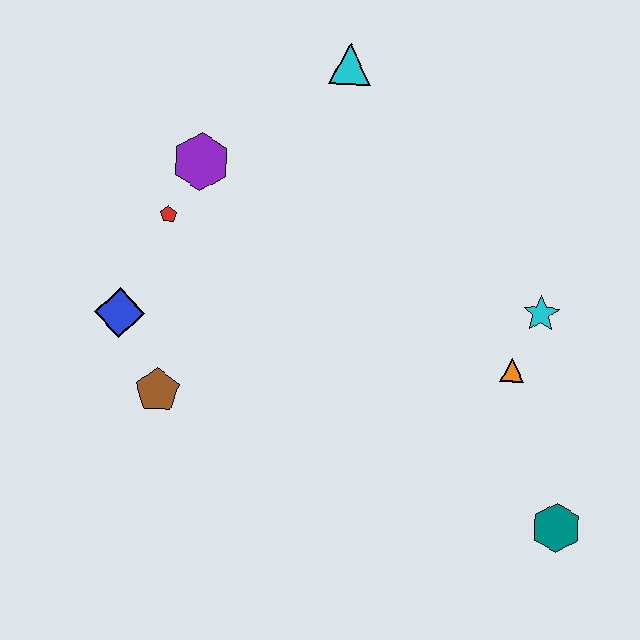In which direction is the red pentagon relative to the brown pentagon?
The red pentagon is above the brown pentagon.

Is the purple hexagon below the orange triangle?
No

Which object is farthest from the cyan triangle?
The teal hexagon is farthest from the cyan triangle.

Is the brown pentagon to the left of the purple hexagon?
Yes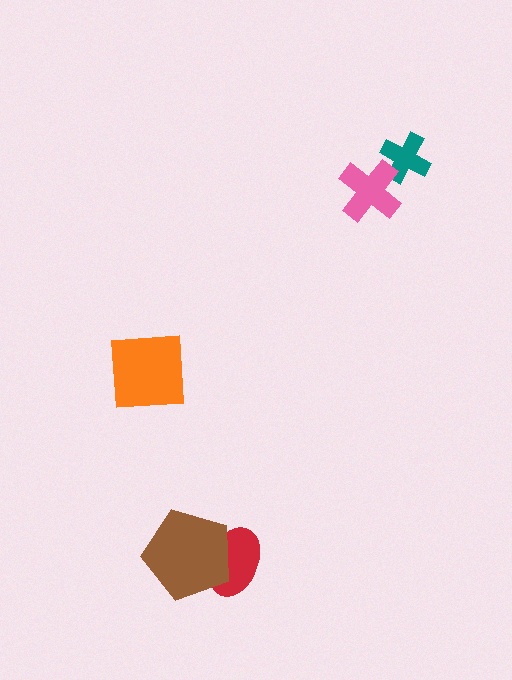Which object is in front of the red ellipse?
The brown pentagon is in front of the red ellipse.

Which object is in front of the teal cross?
The pink cross is in front of the teal cross.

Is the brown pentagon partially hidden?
No, no other shape covers it.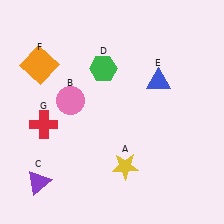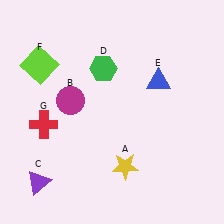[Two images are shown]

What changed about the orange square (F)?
In Image 1, F is orange. In Image 2, it changed to lime.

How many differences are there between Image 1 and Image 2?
There are 2 differences between the two images.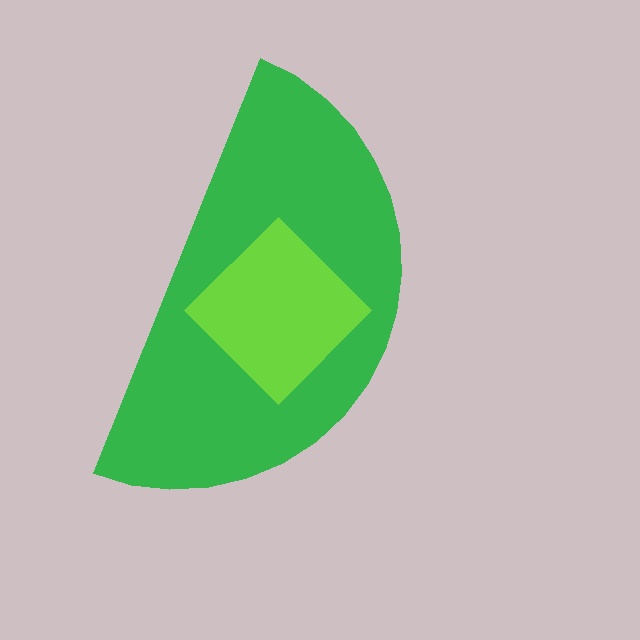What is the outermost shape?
The green semicircle.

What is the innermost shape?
The lime diamond.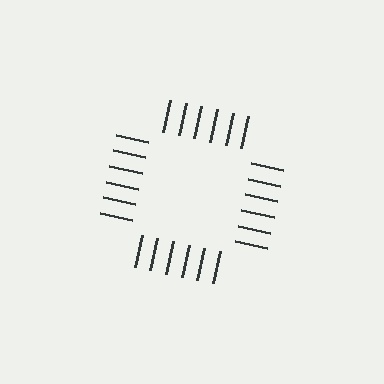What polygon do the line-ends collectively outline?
An illusory square — the line segments terminate on its edges but no continuous stroke is drawn.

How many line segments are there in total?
24 — 6 along each of the 4 edges.